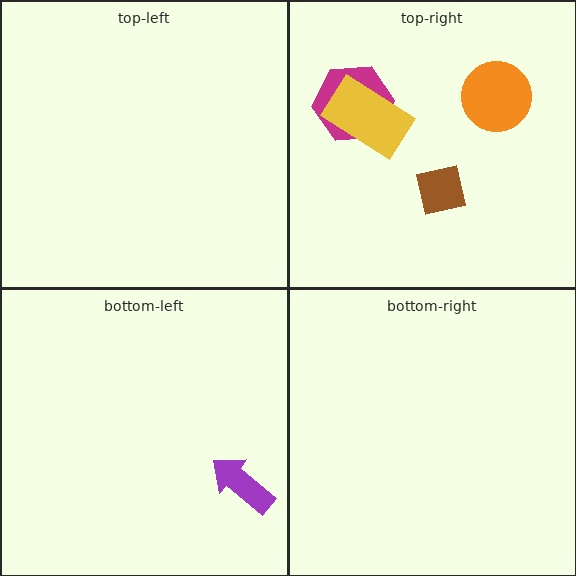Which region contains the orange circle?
The top-right region.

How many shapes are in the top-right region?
4.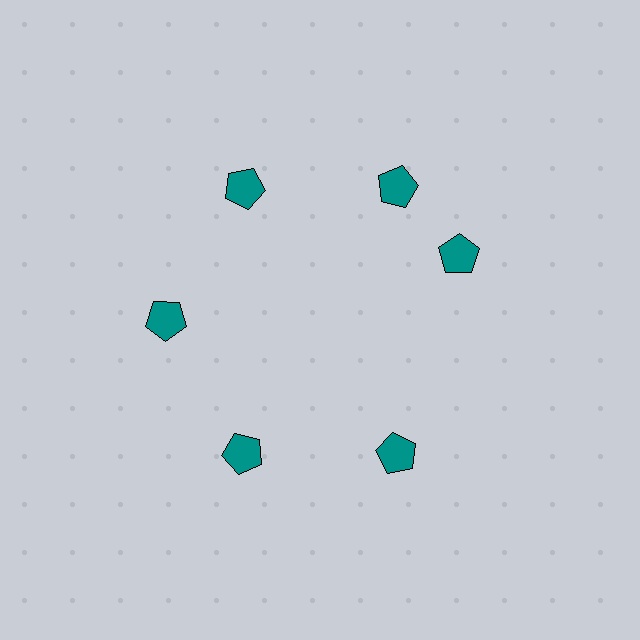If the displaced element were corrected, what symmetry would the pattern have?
It would have 6-fold rotational symmetry — the pattern would map onto itself every 60 degrees.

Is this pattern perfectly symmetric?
No. The 6 teal pentagons are arranged in a ring, but one element near the 3 o'clock position is rotated out of alignment along the ring, breaking the 6-fold rotational symmetry.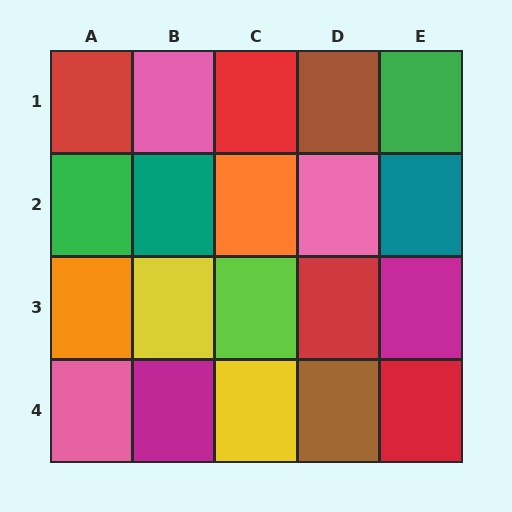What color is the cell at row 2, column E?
Teal.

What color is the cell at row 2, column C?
Orange.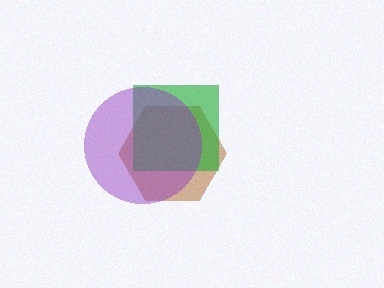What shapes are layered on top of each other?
The layered shapes are: a brown hexagon, a green square, a purple circle.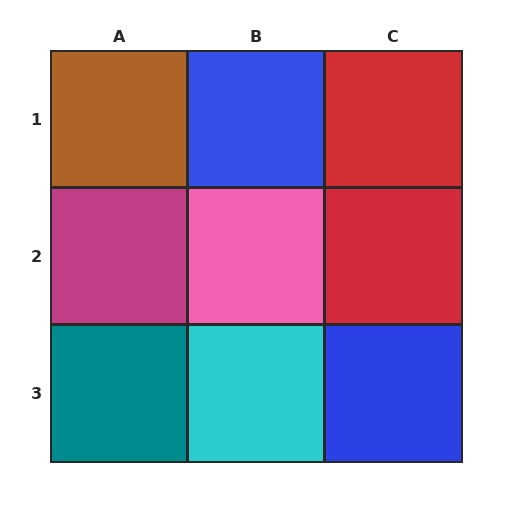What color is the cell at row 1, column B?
Blue.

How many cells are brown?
1 cell is brown.